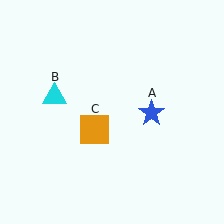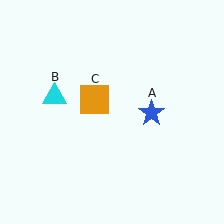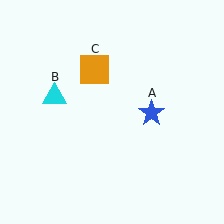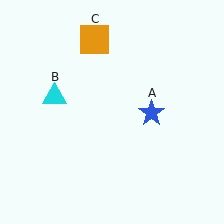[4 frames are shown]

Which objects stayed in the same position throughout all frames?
Blue star (object A) and cyan triangle (object B) remained stationary.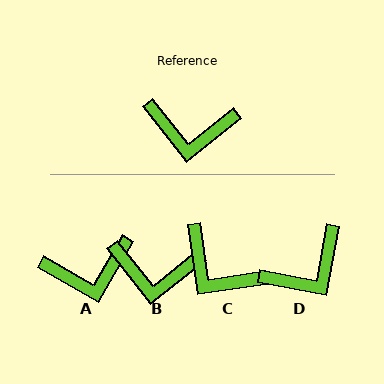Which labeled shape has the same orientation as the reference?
B.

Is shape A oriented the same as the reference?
No, it is off by about 21 degrees.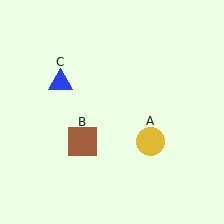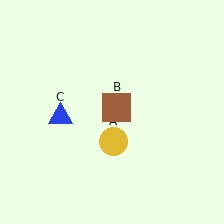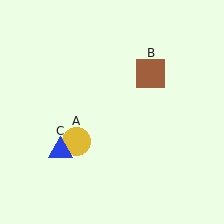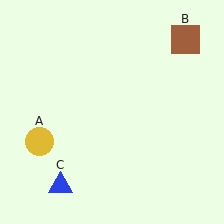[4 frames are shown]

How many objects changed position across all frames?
3 objects changed position: yellow circle (object A), brown square (object B), blue triangle (object C).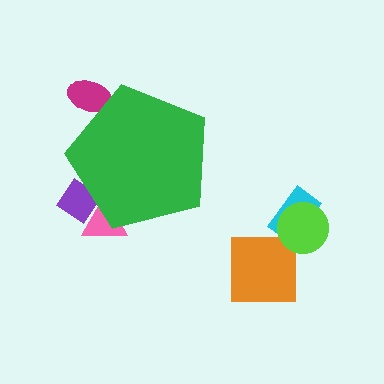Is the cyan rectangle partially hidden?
No, the cyan rectangle is fully visible.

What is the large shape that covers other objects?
A green pentagon.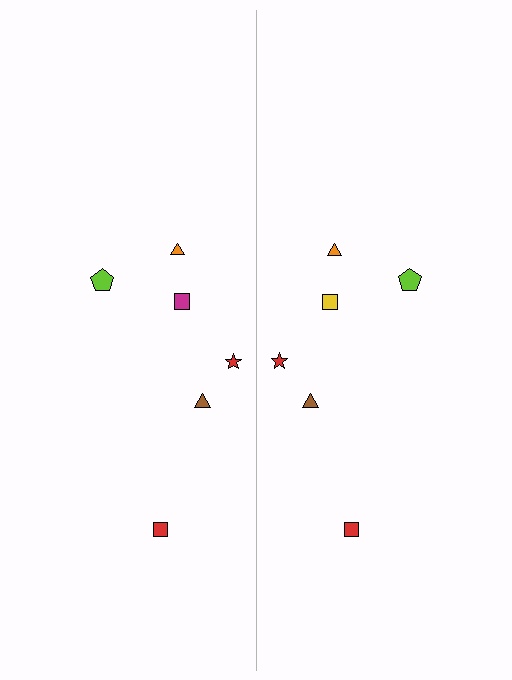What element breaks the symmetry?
The yellow square on the right side breaks the symmetry — its mirror counterpart is magenta.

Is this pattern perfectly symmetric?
No, the pattern is not perfectly symmetric. The yellow square on the right side breaks the symmetry — its mirror counterpart is magenta.